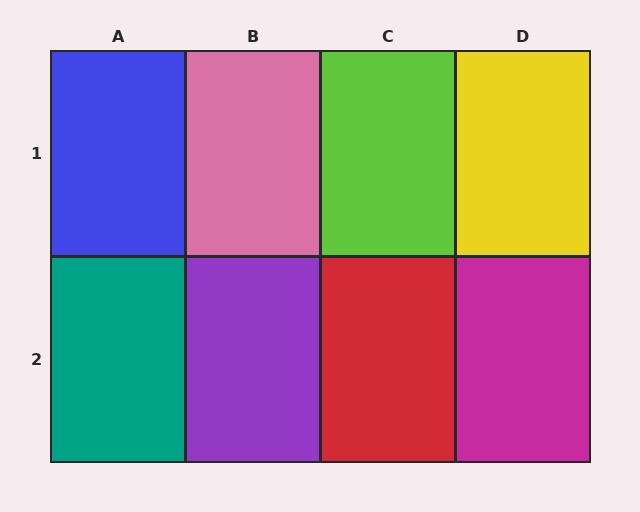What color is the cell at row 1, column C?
Lime.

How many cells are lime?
1 cell is lime.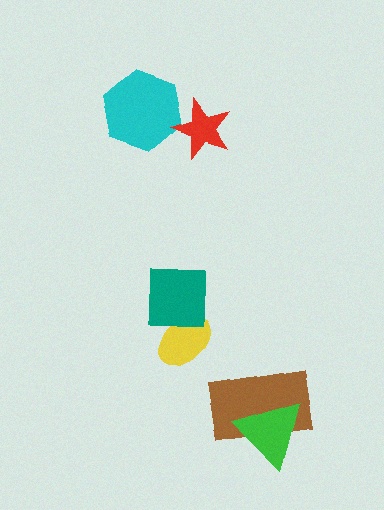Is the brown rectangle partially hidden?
Yes, it is partially covered by another shape.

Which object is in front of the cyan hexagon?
The red star is in front of the cyan hexagon.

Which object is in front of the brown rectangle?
The green triangle is in front of the brown rectangle.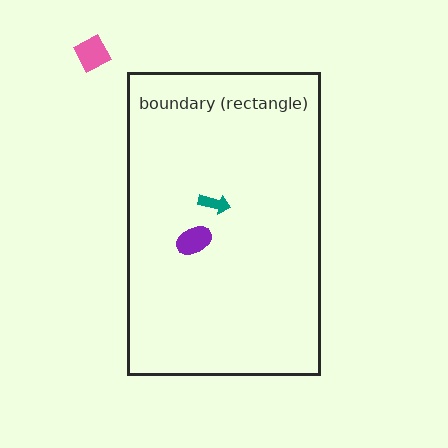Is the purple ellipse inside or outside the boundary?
Inside.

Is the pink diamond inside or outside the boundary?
Outside.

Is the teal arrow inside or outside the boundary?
Inside.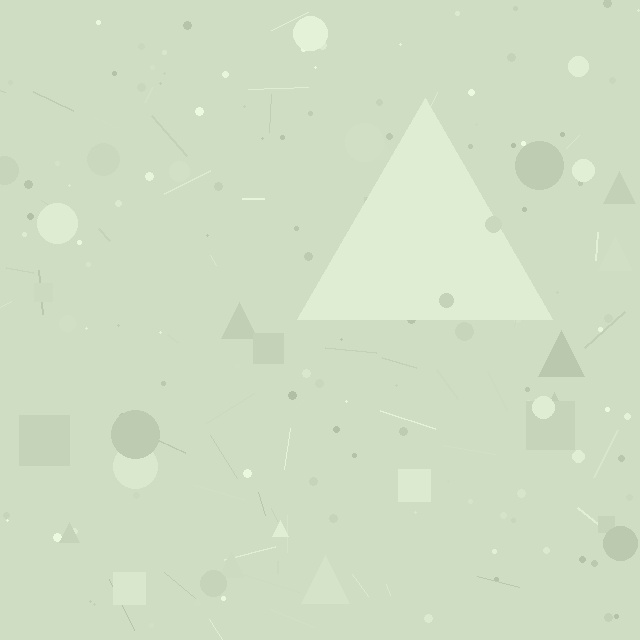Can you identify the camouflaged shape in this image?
The camouflaged shape is a triangle.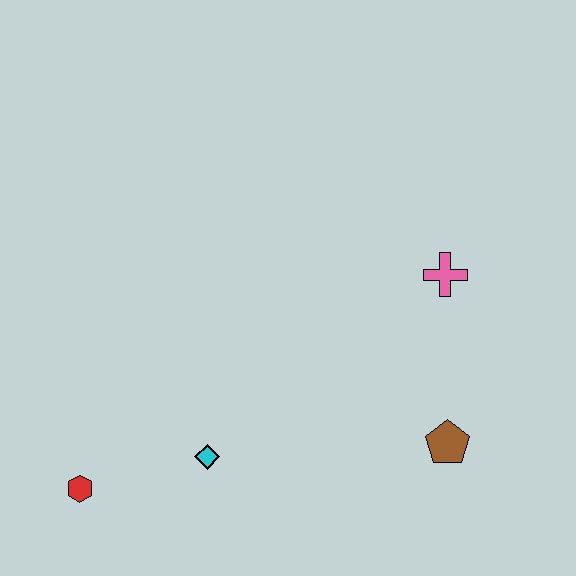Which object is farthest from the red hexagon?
The pink cross is farthest from the red hexagon.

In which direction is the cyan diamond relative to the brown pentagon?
The cyan diamond is to the left of the brown pentagon.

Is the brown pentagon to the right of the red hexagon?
Yes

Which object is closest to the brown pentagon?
The pink cross is closest to the brown pentagon.